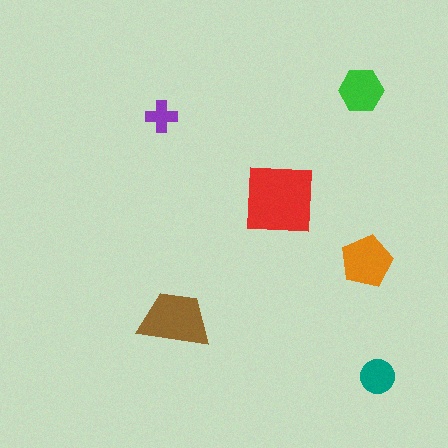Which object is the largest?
The red square.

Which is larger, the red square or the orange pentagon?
The red square.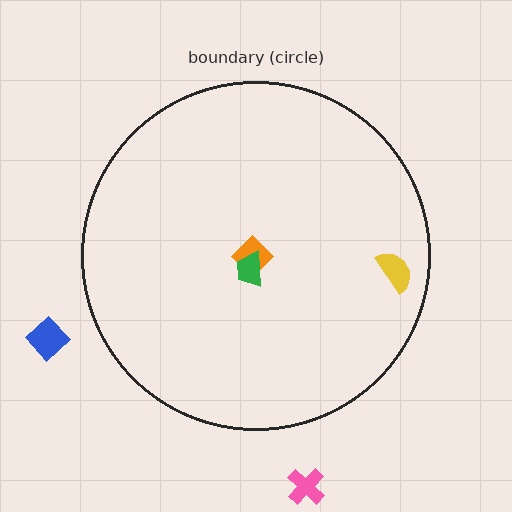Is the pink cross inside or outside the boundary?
Outside.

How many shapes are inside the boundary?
3 inside, 2 outside.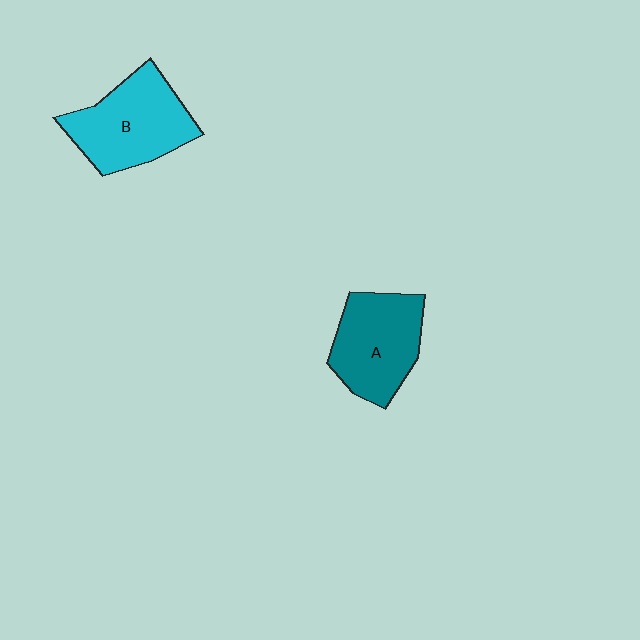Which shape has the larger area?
Shape B (cyan).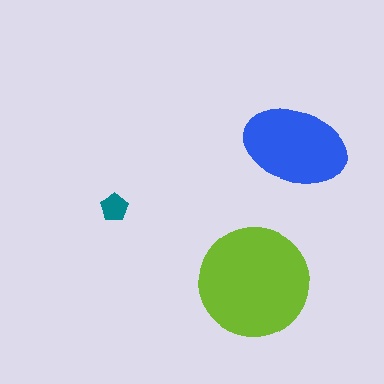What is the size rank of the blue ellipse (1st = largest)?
2nd.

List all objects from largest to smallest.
The lime circle, the blue ellipse, the teal pentagon.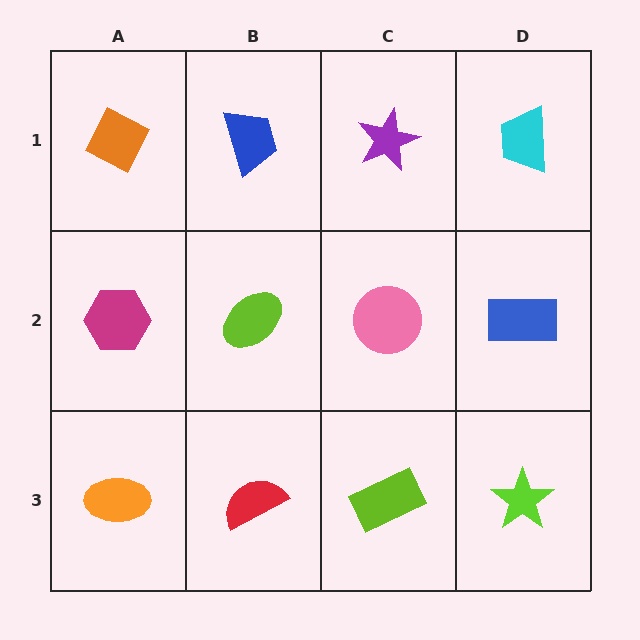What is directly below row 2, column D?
A lime star.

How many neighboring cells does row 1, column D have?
2.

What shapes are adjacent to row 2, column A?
An orange diamond (row 1, column A), an orange ellipse (row 3, column A), a lime ellipse (row 2, column B).